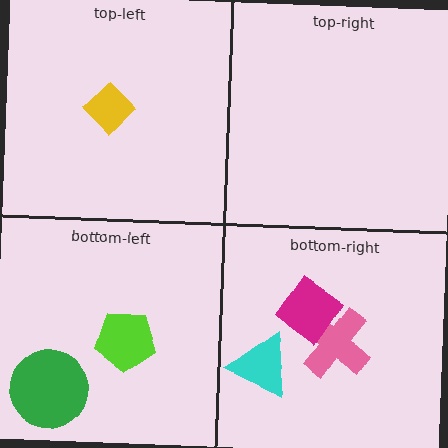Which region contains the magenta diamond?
The bottom-right region.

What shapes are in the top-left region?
The yellow diamond.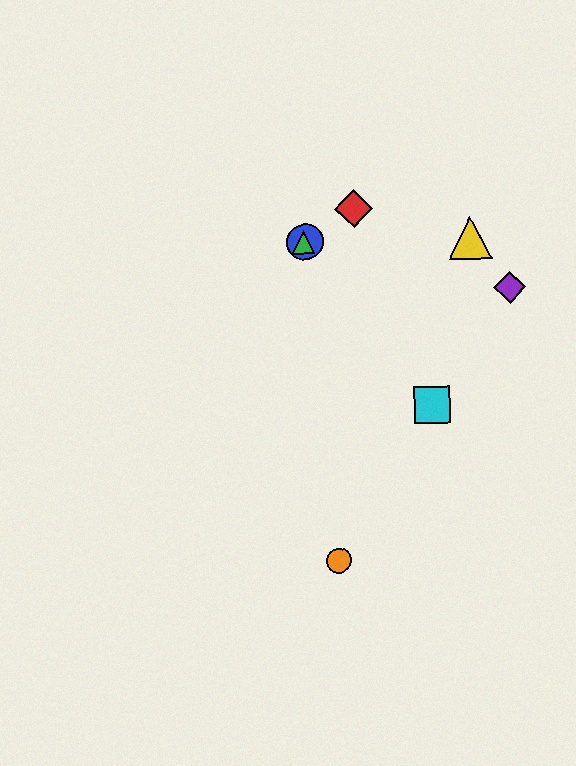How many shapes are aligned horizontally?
3 shapes (the blue circle, the green triangle, the yellow triangle) are aligned horizontally.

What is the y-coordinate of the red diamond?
The red diamond is at y≈209.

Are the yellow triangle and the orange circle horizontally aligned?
No, the yellow triangle is at y≈238 and the orange circle is at y≈560.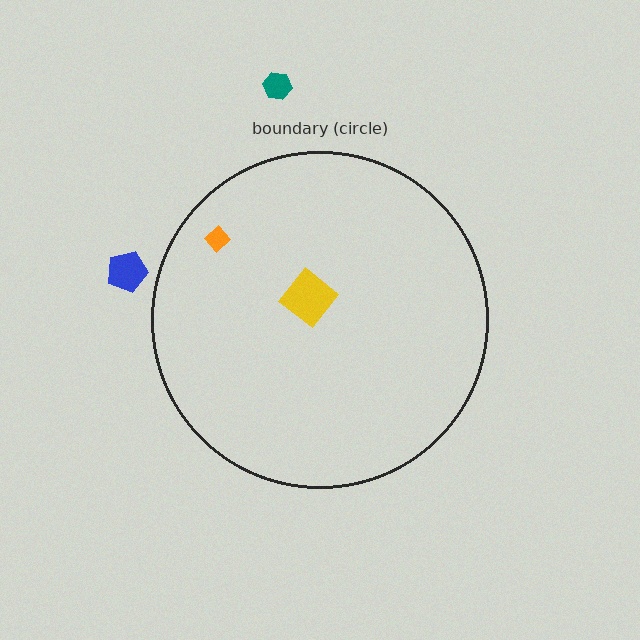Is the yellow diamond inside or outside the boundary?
Inside.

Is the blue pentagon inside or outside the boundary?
Outside.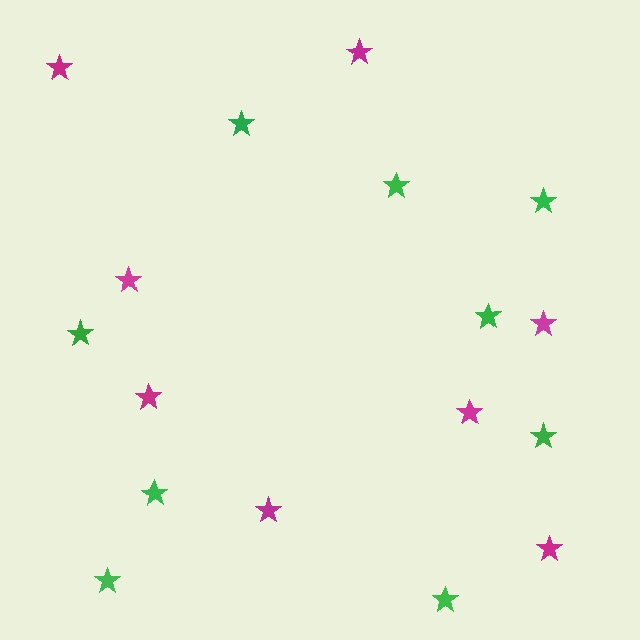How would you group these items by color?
There are 2 groups: one group of green stars (9) and one group of magenta stars (8).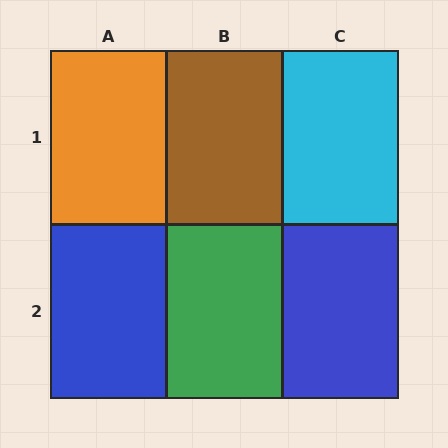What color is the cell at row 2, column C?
Blue.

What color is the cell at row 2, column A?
Blue.